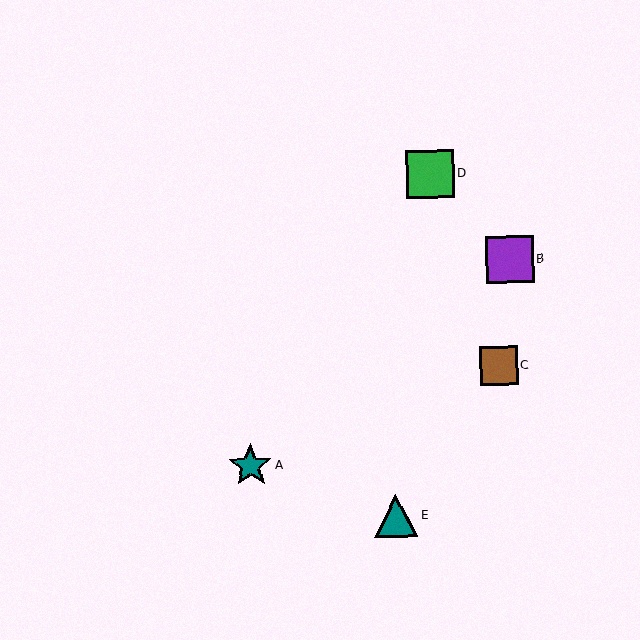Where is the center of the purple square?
The center of the purple square is at (510, 259).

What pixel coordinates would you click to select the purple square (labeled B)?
Click at (510, 259) to select the purple square B.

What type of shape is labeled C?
Shape C is a brown square.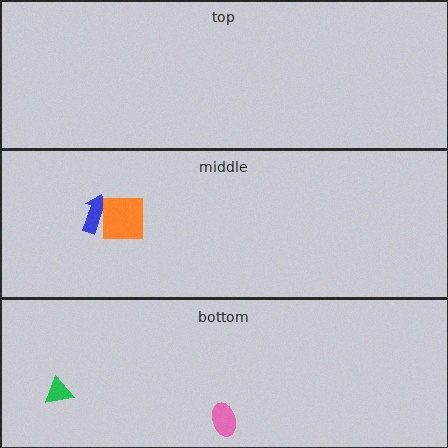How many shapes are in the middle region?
2.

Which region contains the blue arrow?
The middle region.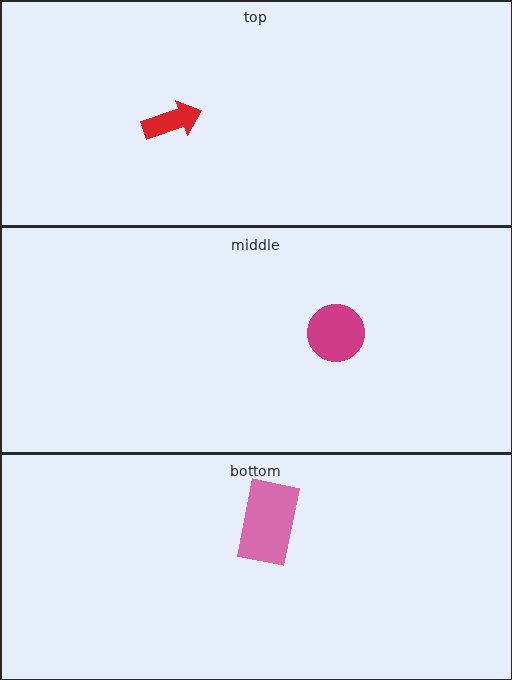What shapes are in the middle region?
The magenta circle.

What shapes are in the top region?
The red arrow.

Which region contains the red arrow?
The top region.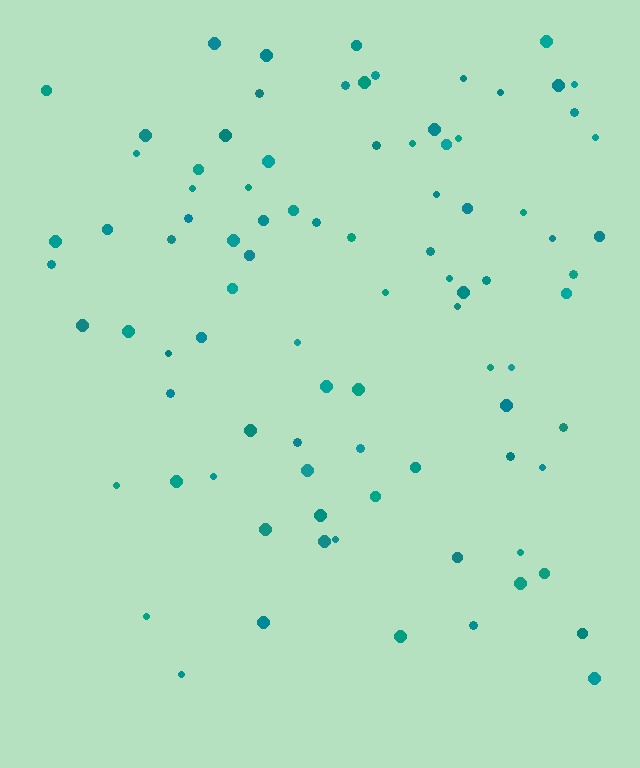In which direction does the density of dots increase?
From bottom to top, with the top side densest.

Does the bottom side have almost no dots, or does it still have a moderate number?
Still a moderate number, just noticeably fewer than the top.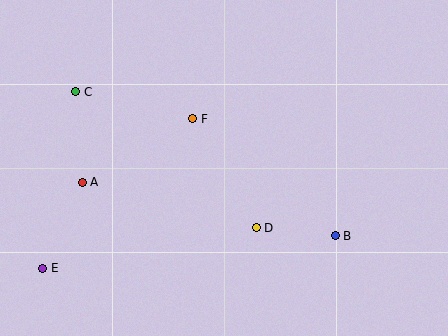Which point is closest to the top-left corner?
Point C is closest to the top-left corner.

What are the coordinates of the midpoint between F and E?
The midpoint between F and E is at (118, 194).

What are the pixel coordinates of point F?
Point F is at (193, 119).